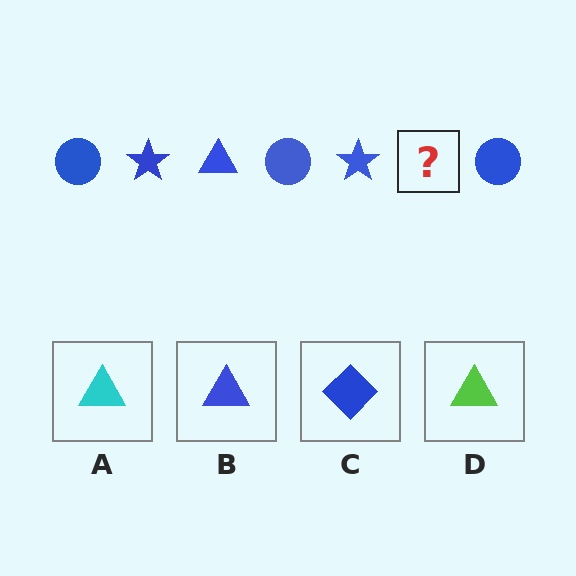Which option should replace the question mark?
Option B.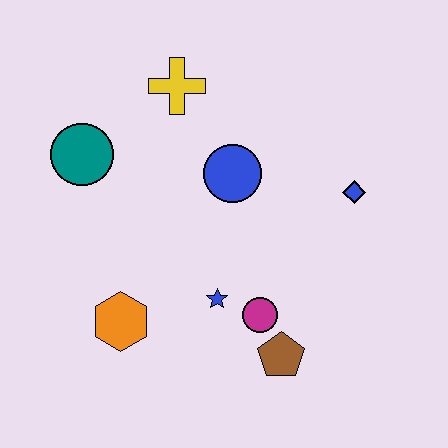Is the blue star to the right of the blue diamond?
No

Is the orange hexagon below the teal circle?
Yes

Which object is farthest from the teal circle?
The brown pentagon is farthest from the teal circle.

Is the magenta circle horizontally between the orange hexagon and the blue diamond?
Yes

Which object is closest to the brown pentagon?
The magenta circle is closest to the brown pentagon.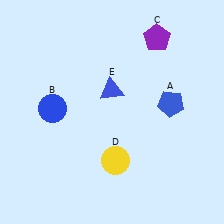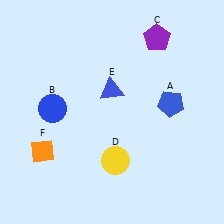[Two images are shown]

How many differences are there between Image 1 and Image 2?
There is 1 difference between the two images.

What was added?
An orange diamond (F) was added in Image 2.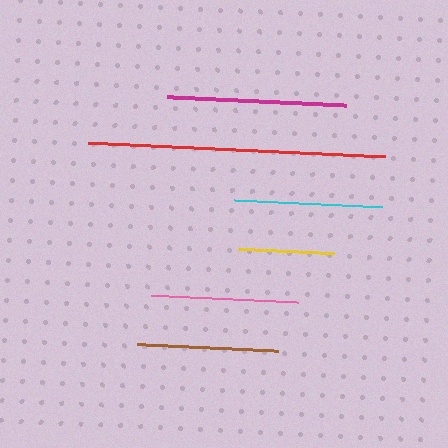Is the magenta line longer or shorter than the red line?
The red line is longer than the magenta line.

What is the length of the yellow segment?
The yellow segment is approximately 96 pixels long.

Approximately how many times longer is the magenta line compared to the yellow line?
The magenta line is approximately 1.9 times the length of the yellow line.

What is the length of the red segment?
The red segment is approximately 298 pixels long.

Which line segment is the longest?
The red line is the longest at approximately 298 pixels.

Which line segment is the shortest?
The yellow line is the shortest at approximately 96 pixels.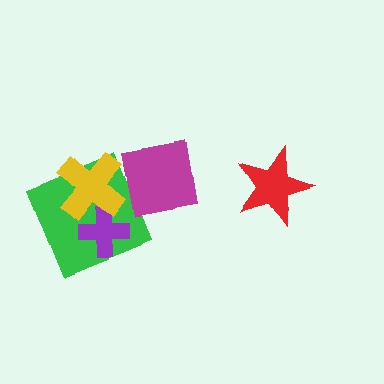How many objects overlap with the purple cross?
2 objects overlap with the purple cross.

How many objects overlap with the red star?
0 objects overlap with the red star.